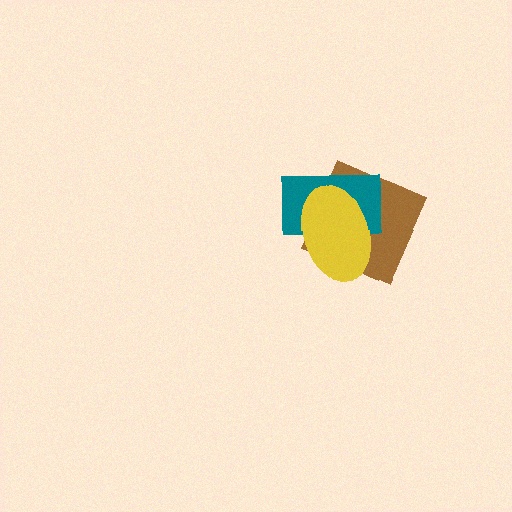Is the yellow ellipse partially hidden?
No, no other shape covers it.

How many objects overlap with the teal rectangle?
2 objects overlap with the teal rectangle.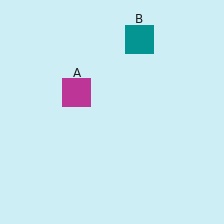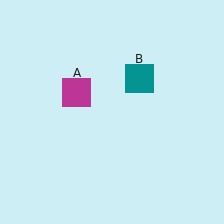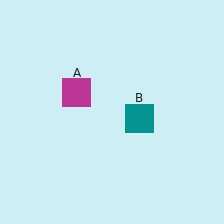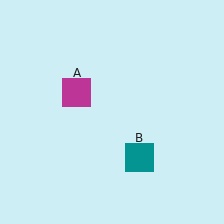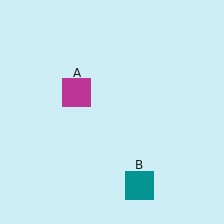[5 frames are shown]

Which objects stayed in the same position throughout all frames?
Magenta square (object A) remained stationary.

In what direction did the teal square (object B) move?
The teal square (object B) moved down.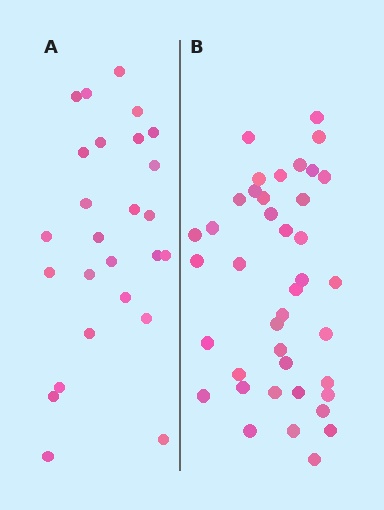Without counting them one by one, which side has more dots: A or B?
Region B (the right region) has more dots.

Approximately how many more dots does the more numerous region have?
Region B has approximately 15 more dots than region A.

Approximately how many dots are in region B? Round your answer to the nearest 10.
About 40 dots.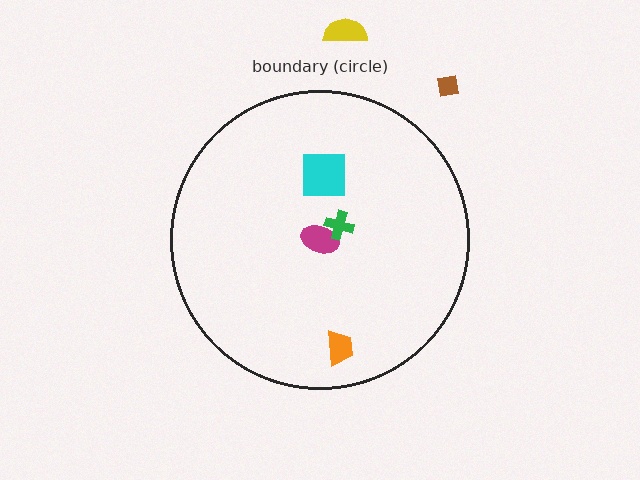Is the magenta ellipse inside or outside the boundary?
Inside.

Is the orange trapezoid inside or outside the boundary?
Inside.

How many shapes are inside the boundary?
4 inside, 2 outside.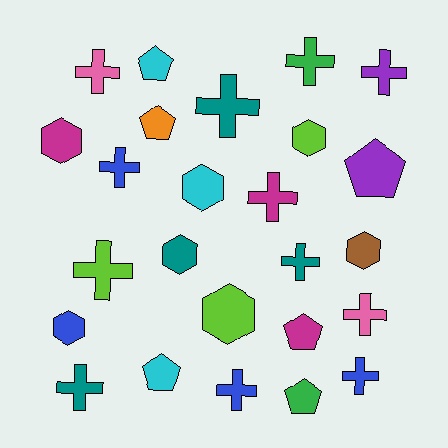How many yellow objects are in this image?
There are no yellow objects.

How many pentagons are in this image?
There are 6 pentagons.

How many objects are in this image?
There are 25 objects.